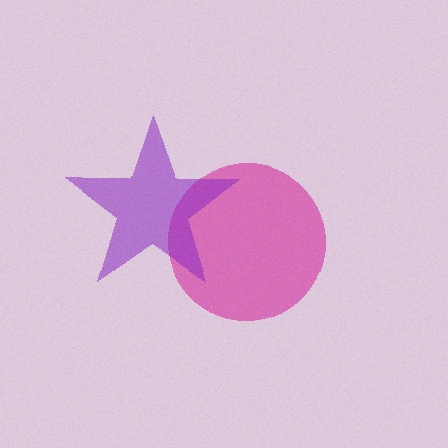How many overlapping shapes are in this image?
There are 2 overlapping shapes in the image.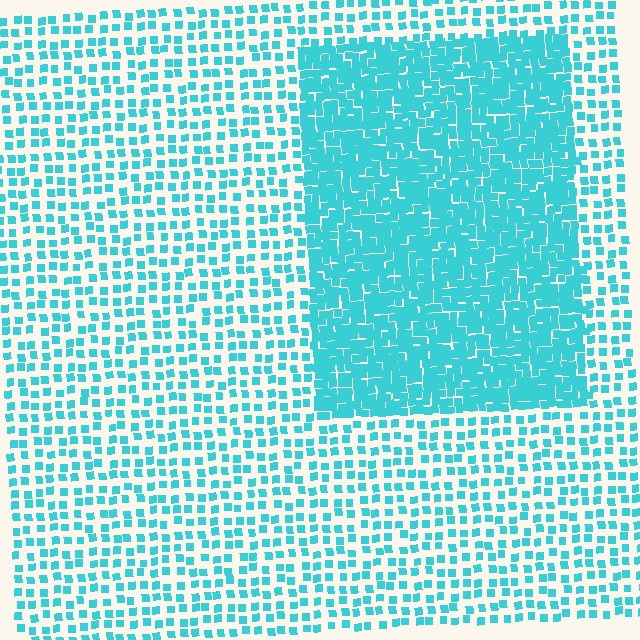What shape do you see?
I see a rectangle.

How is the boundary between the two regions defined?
The boundary is defined by a change in element density (approximately 2.6x ratio). All elements are the same color, size, and shape.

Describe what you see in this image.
The image contains small cyan elements arranged at two different densities. A rectangle-shaped region is visible where the elements are more densely packed than the surrounding area.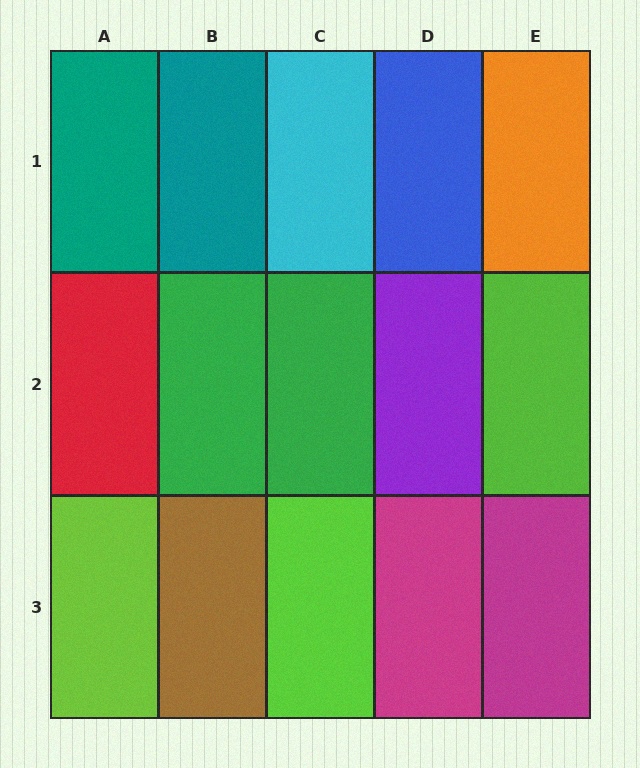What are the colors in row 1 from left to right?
Teal, teal, cyan, blue, orange.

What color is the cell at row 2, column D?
Purple.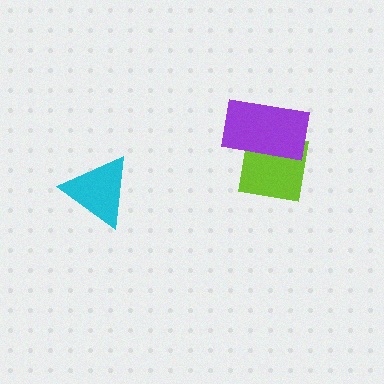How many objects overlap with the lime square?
1 object overlaps with the lime square.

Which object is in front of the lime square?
The purple rectangle is in front of the lime square.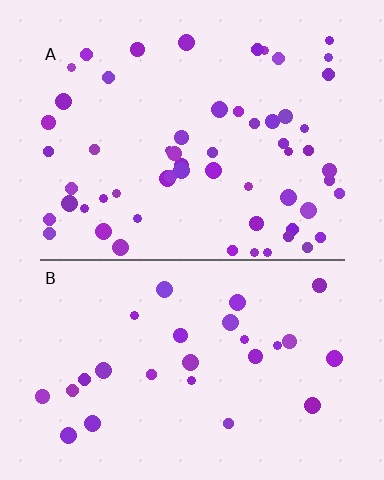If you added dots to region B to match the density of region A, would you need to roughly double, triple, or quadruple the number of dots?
Approximately double.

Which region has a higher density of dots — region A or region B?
A (the top).